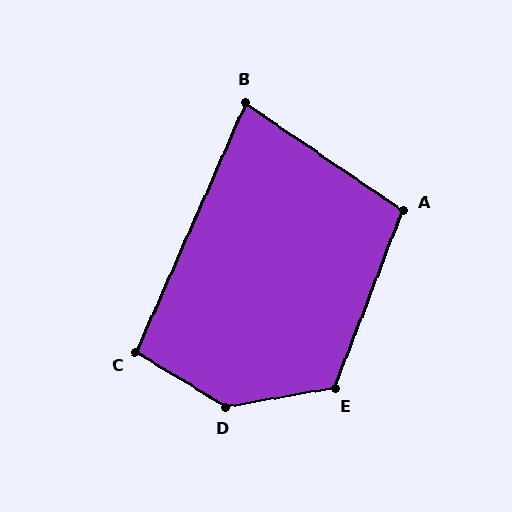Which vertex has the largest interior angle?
D, at approximately 139 degrees.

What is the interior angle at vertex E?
Approximately 121 degrees (obtuse).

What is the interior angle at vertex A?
Approximately 104 degrees (obtuse).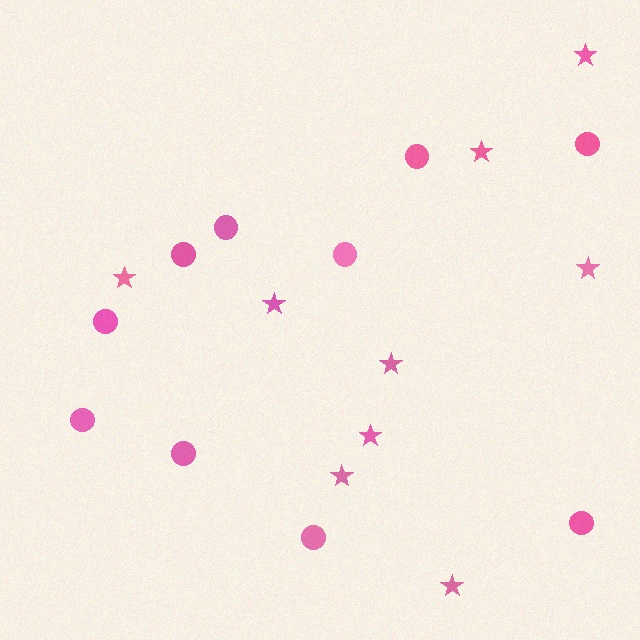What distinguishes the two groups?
There are 2 groups: one group of circles (10) and one group of stars (9).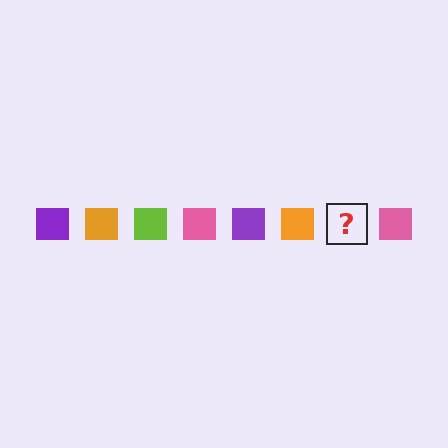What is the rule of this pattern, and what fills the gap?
The rule is that the pattern cycles through purple, orange, lime, pink squares. The gap should be filled with a lime square.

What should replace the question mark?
The question mark should be replaced with a lime square.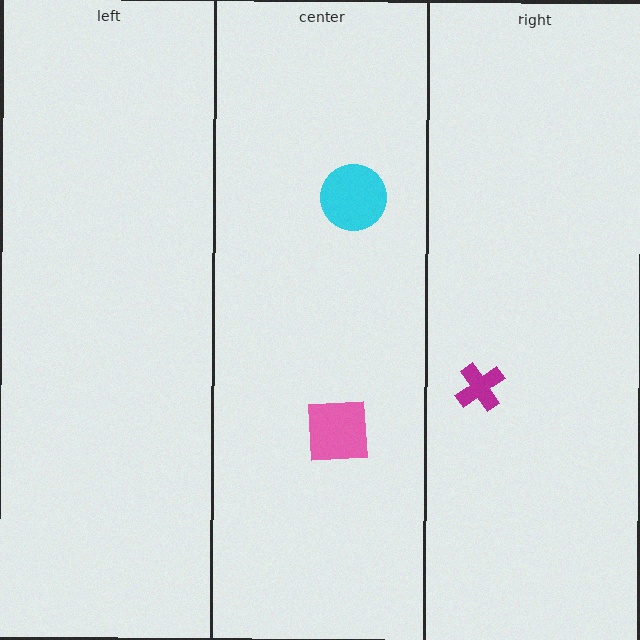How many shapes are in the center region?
2.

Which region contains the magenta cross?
The right region.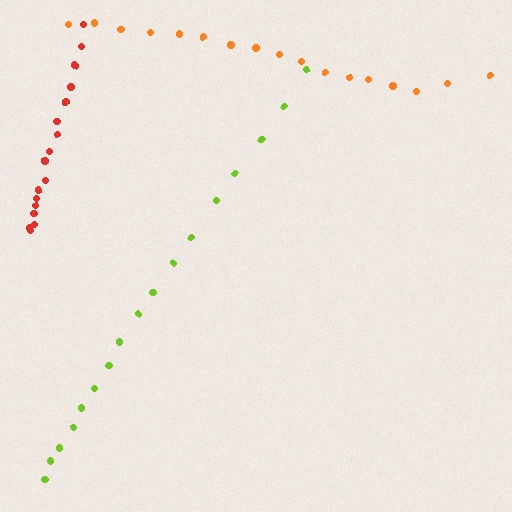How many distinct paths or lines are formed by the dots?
There are 3 distinct paths.